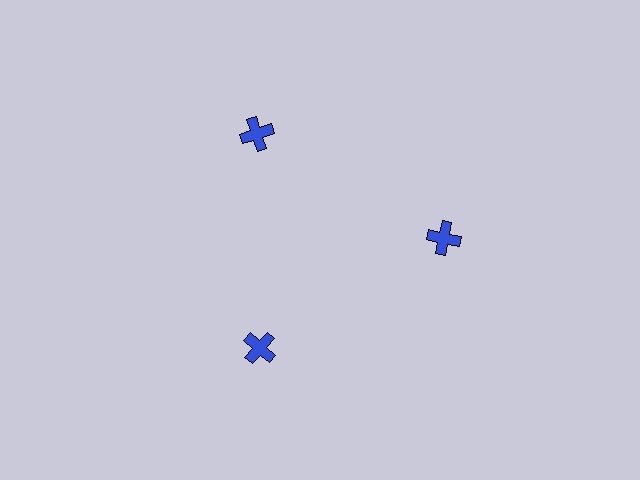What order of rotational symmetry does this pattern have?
This pattern has 3-fold rotational symmetry.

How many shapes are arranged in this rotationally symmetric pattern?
There are 3 shapes, arranged in 3 groups of 1.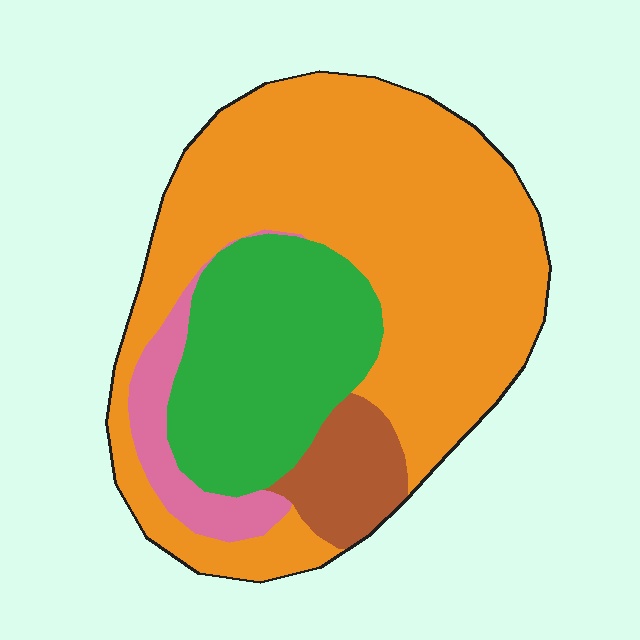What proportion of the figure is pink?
Pink covers roughly 5% of the figure.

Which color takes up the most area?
Orange, at roughly 60%.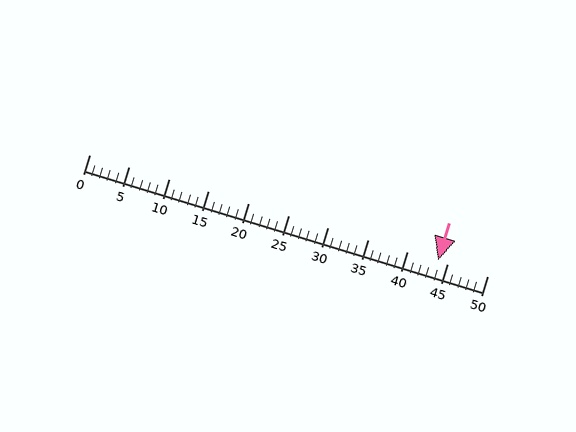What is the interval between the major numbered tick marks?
The major tick marks are spaced 5 units apart.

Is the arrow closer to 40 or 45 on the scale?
The arrow is closer to 45.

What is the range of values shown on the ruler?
The ruler shows values from 0 to 50.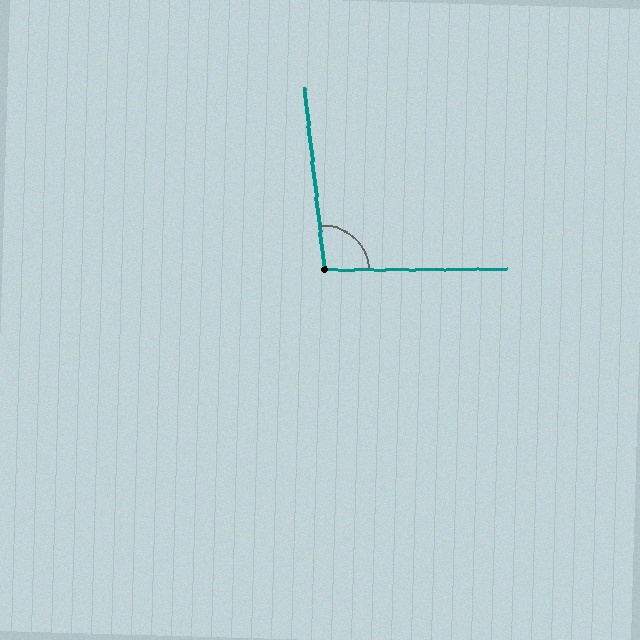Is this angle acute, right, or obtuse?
It is obtuse.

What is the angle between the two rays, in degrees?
Approximately 96 degrees.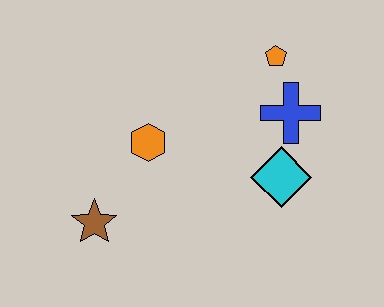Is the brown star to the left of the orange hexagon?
Yes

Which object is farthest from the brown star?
The orange pentagon is farthest from the brown star.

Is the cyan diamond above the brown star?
Yes